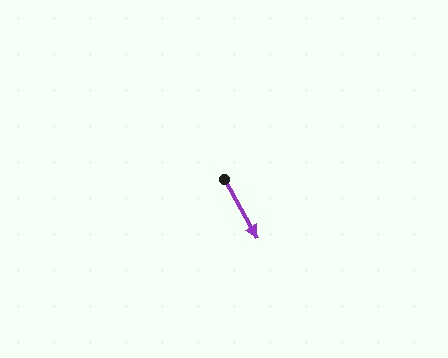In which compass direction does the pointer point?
Southeast.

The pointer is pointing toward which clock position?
Roughly 5 o'clock.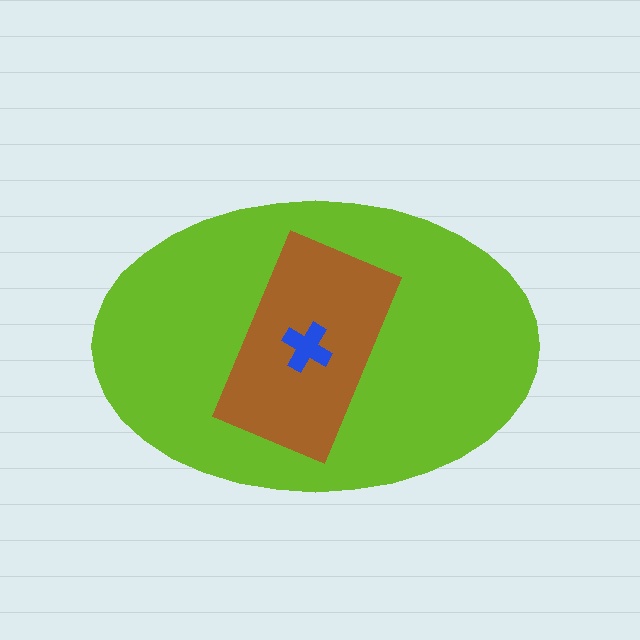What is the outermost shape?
The lime ellipse.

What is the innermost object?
The blue cross.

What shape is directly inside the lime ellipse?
The brown rectangle.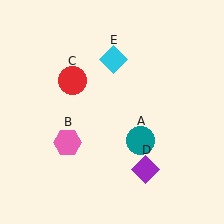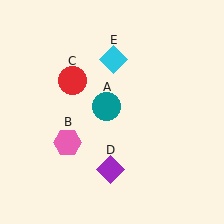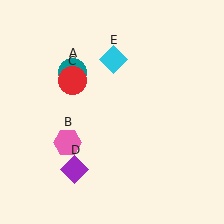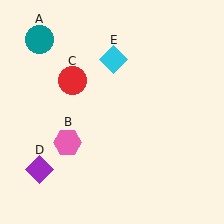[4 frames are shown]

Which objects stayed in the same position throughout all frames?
Pink hexagon (object B) and red circle (object C) and cyan diamond (object E) remained stationary.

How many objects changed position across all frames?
2 objects changed position: teal circle (object A), purple diamond (object D).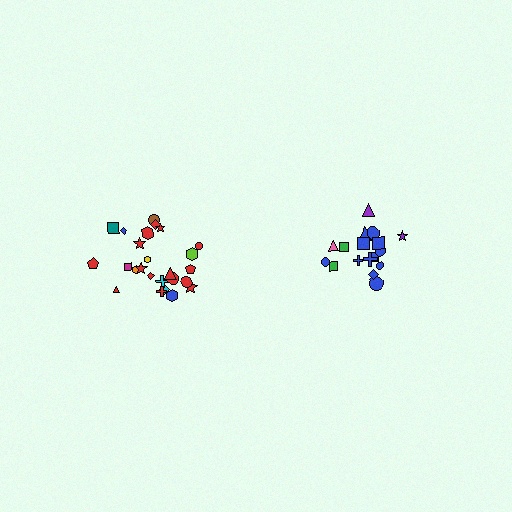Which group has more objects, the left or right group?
The left group.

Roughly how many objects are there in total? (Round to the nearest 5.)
Roughly 45 objects in total.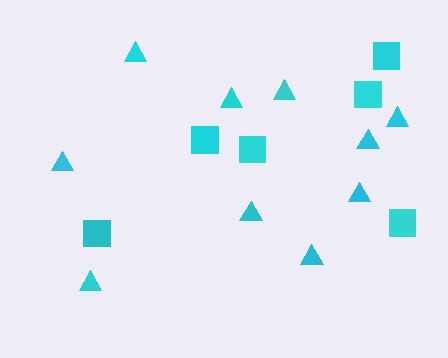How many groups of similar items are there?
There are 2 groups: one group of triangles (10) and one group of squares (6).